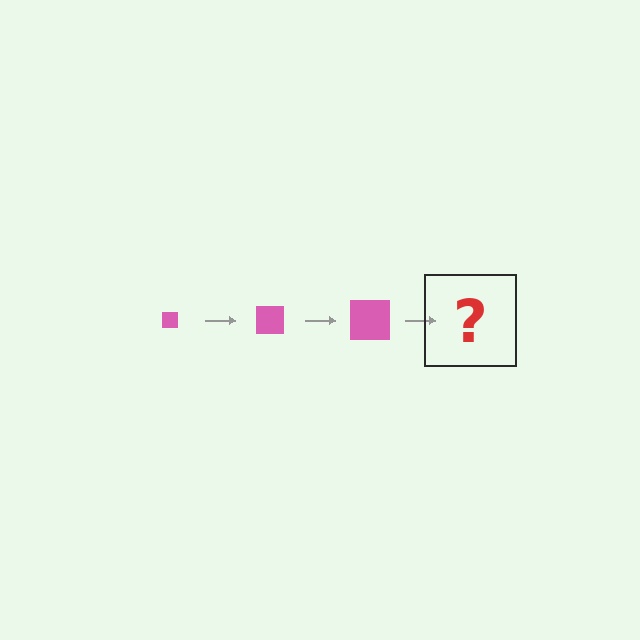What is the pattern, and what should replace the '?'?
The pattern is that the square gets progressively larger each step. The '?' should be a pink square, larger than the previous one.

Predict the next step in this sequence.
The next step is a pink square, larger than the previous one.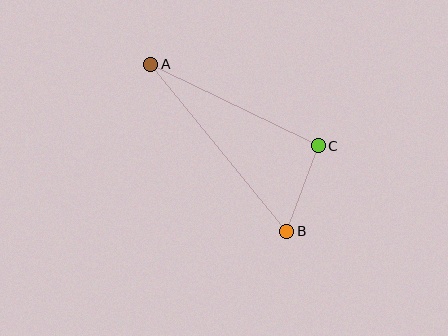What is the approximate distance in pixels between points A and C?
The distance between A and C is approximately 186 pixels.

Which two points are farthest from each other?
Points A and B are farthest from each other.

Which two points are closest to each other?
Points B and C are closest to each other.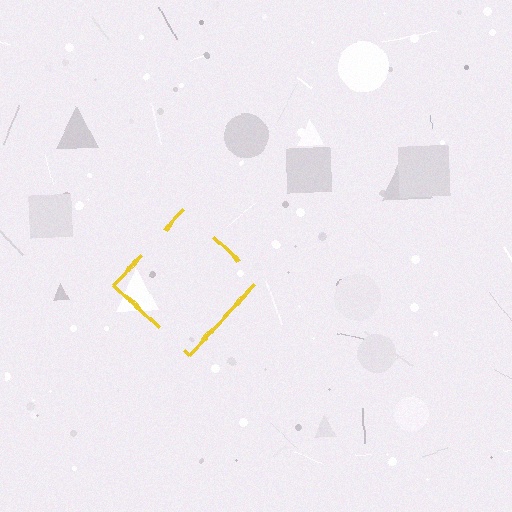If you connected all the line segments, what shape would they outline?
They would outline a diamond.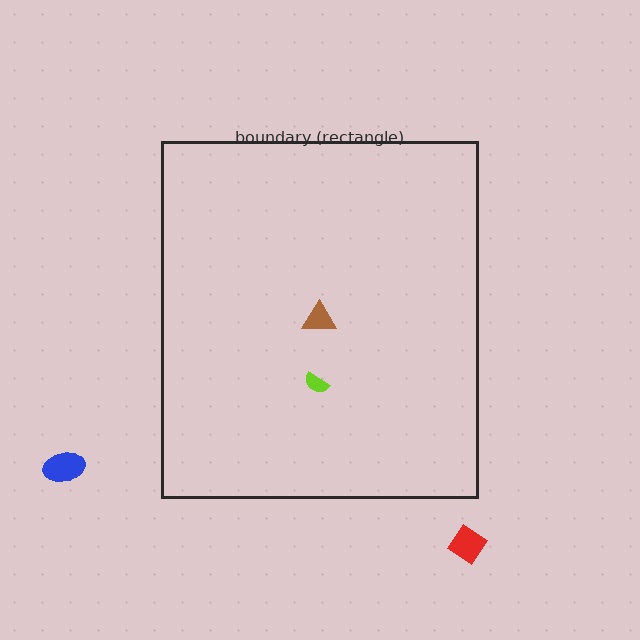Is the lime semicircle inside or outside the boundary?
Inside.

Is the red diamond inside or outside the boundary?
Outside.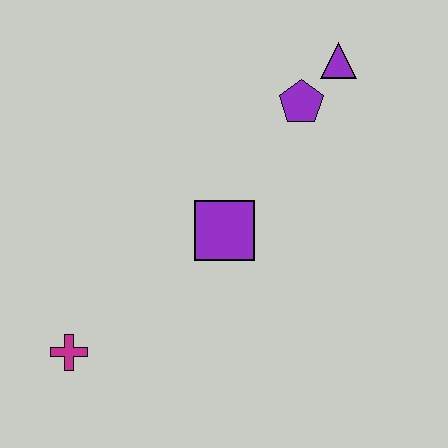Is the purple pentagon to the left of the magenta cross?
No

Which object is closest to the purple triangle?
The purple pentagon is closest to the purple triangle.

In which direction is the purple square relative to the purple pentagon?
The purple square is below the purple pentagon.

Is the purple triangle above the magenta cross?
Yes